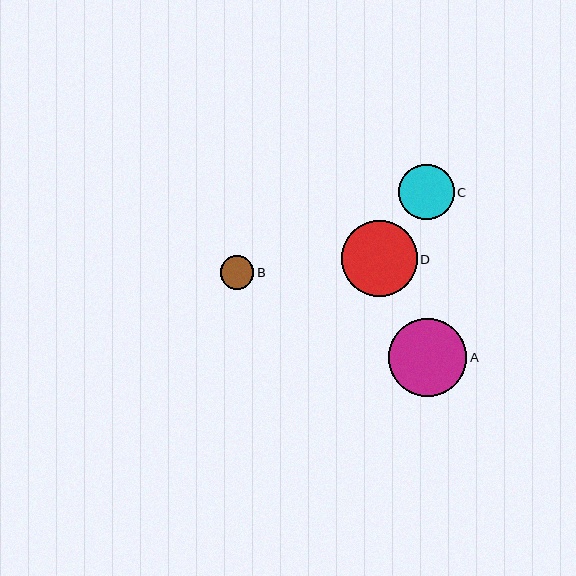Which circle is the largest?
Circle A is the largest with a size of approximately 78 pixels.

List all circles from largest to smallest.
From largest to smallest: A, D, C, B.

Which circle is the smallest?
Circle B is the smallest with a size of approximately 34 pixels.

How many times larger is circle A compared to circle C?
Circle A is approximately 1.4 times the size of circle C.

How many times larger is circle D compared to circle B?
Circle D is approximately 2.2 times the size of circle B.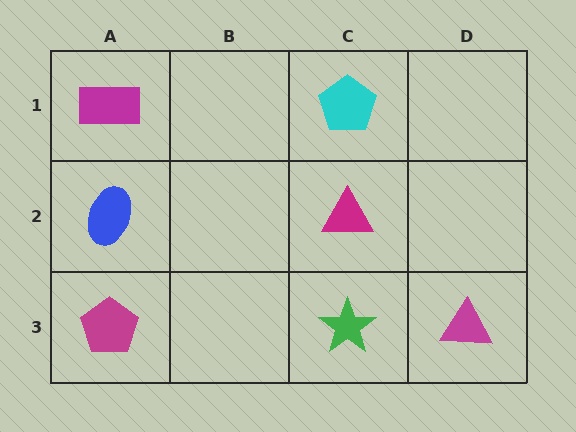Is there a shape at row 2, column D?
No, that cell is empty.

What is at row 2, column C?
A magenta triangle.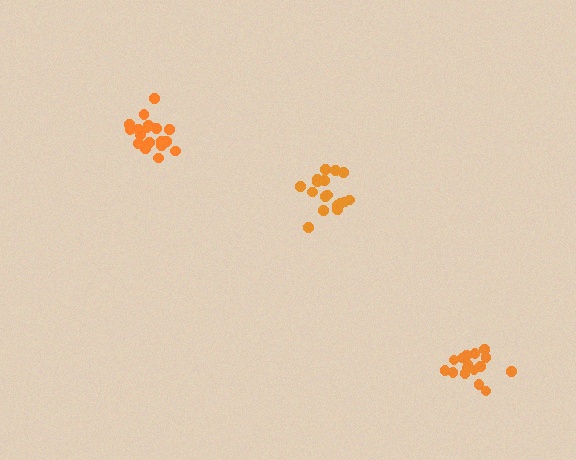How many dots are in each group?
Group 1: 19 dots, Group 2: 17 dots, Group 3: 17 dots (53 total).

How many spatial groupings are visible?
There are 3 spatial groupings.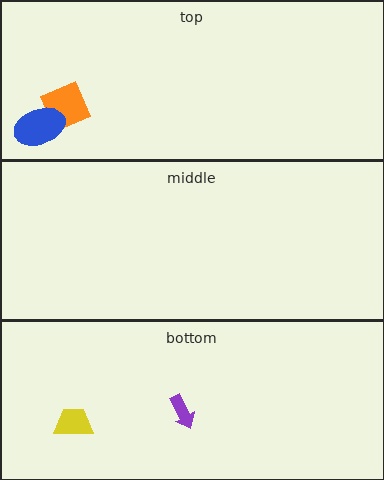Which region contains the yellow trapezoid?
The bottom region.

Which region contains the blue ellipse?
The top region.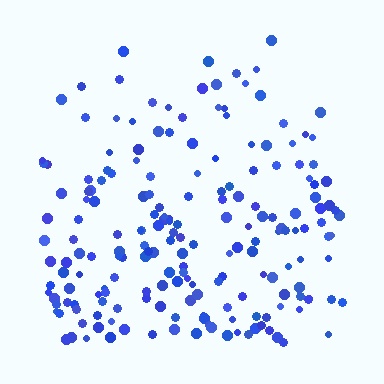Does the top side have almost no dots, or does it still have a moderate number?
Still a moderate number, just noticeably fewer than the bottom.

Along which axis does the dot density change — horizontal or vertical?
Vertical.